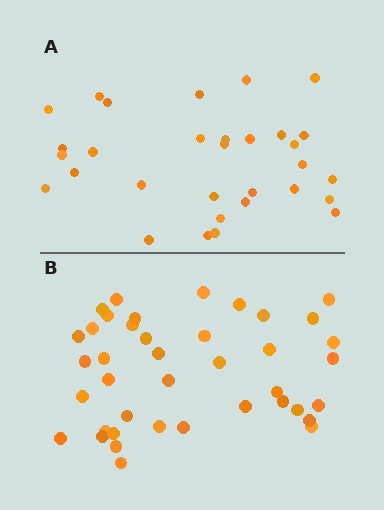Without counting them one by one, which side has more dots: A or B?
Region B (the bottom region) has more dots.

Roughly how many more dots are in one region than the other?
Region B has roughly 8 or so more dots than region A.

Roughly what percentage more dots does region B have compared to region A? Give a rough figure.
About 30% more.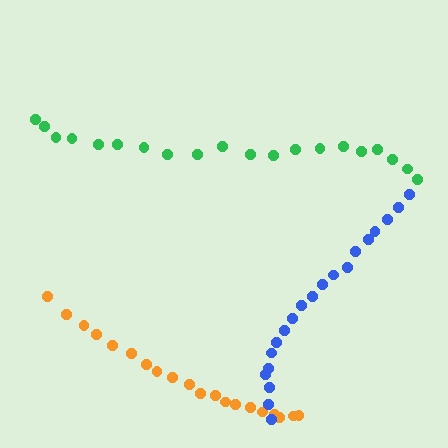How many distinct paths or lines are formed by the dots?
There are 3 distinct paths.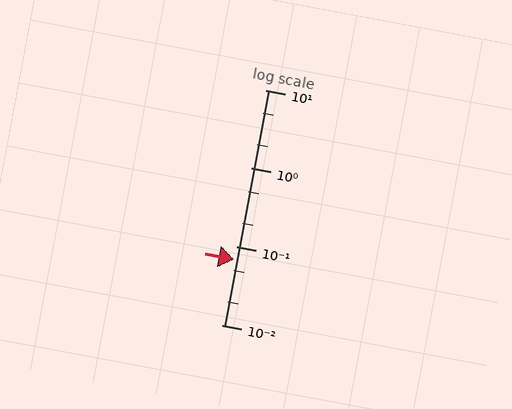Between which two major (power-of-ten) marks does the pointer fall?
The pointer is between 0.01 and 0.1.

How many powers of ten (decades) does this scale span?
The scale spans 3 decades, from 0.01 to 10.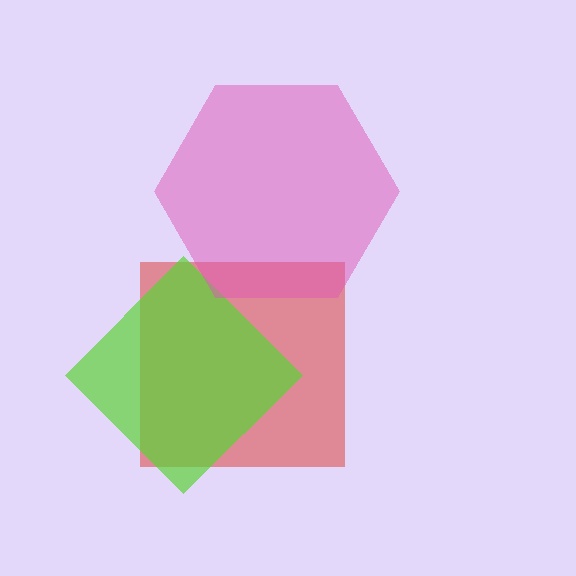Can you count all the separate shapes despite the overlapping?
Yes, there are 3 separate shapes.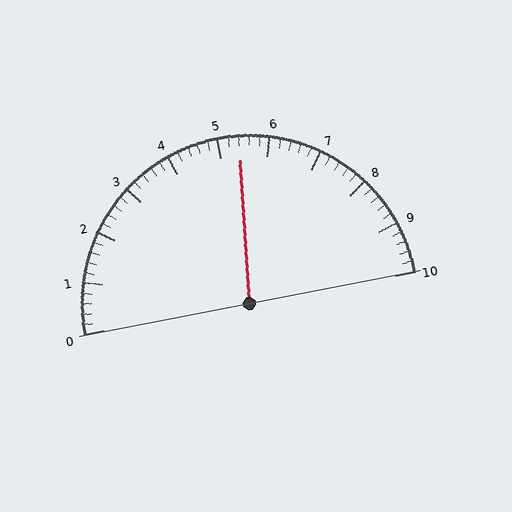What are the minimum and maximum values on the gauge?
The gauge ranges from 0 to 10.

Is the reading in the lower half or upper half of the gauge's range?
The reading is in the upper half of the range (0 to 10).